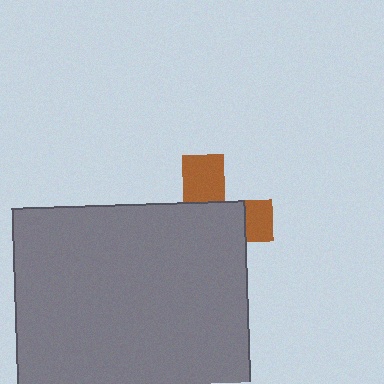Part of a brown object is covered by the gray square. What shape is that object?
It is a cross.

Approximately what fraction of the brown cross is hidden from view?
Roughly 69% of the brown cross is hidden behind the gray square.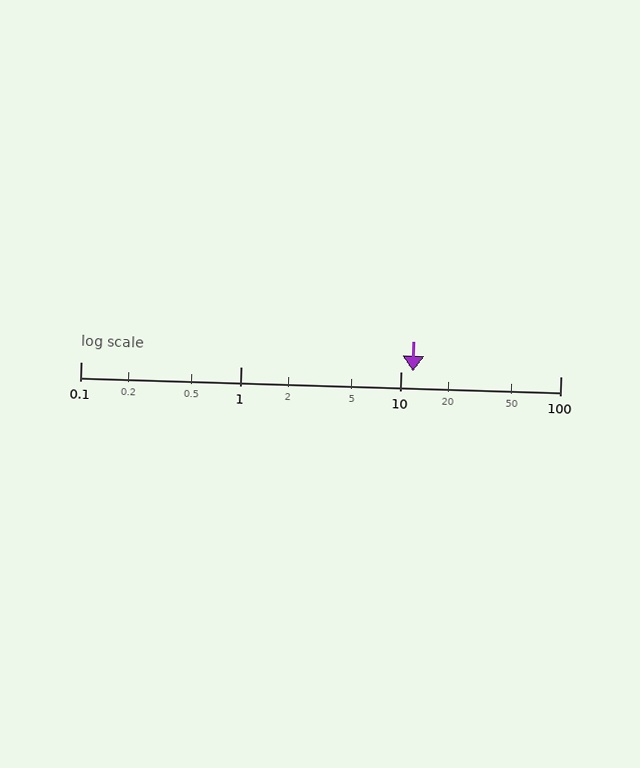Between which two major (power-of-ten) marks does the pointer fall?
The pointer is between 10 and 100.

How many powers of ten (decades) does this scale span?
The scale spans 3 decades, from 0.1 to 100.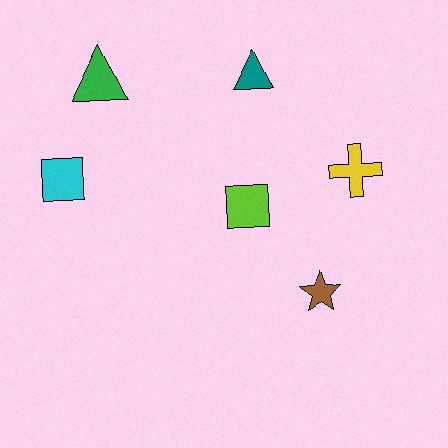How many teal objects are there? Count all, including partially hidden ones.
There is 1 teal object.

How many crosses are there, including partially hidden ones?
There is 1 cross.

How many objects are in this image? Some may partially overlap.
There are 6 objects.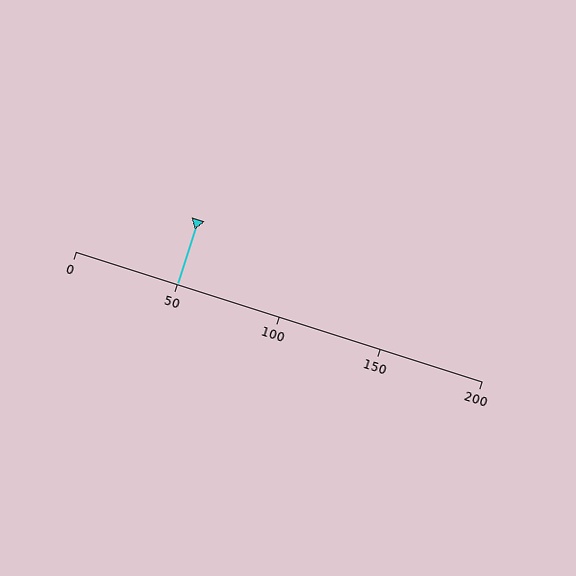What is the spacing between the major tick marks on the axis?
The major ticks are spaced 50 apart.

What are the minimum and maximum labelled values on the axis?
The axis runs from 0 to 200.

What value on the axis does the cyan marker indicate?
The marker indicates approximately 50.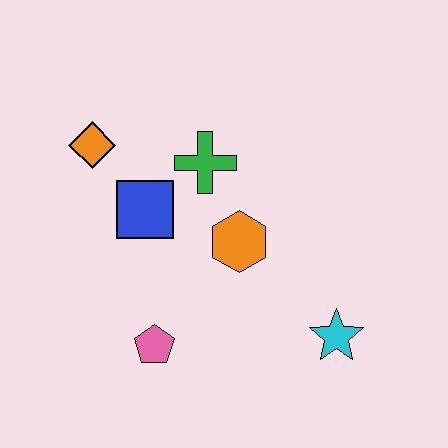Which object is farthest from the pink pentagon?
The orange diamond is farthest from the pink pentagon.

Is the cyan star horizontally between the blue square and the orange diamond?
No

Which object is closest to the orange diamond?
The blue square is closest to the orange diamond.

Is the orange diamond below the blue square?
No